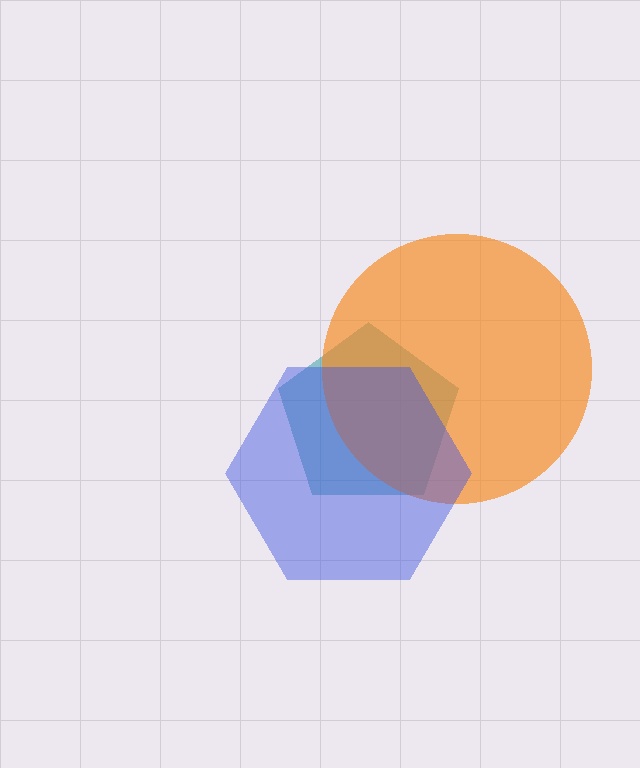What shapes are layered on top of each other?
The layered shapes are: a teal pentagon, an orange circle, a blue hexagon.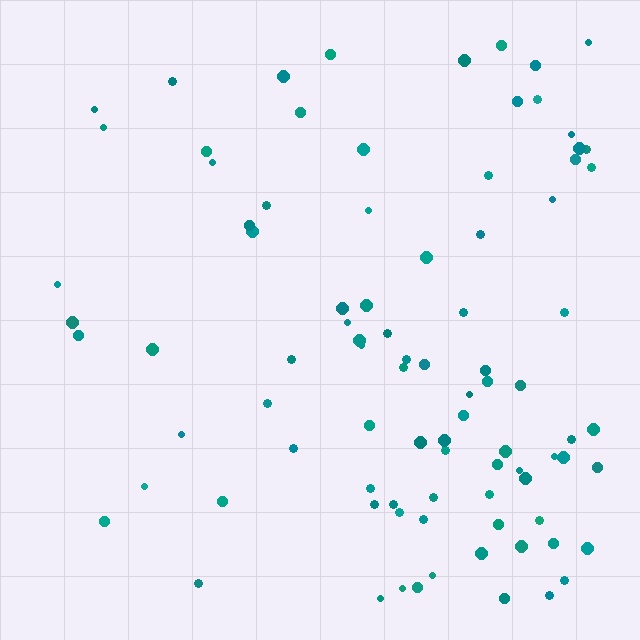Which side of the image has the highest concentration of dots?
The right.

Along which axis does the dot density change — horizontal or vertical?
Horizontal.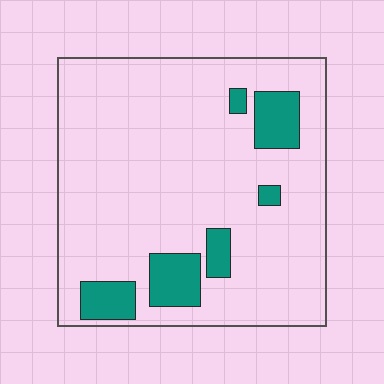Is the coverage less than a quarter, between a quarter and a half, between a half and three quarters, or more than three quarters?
Less than a quarter.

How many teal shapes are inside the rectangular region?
6.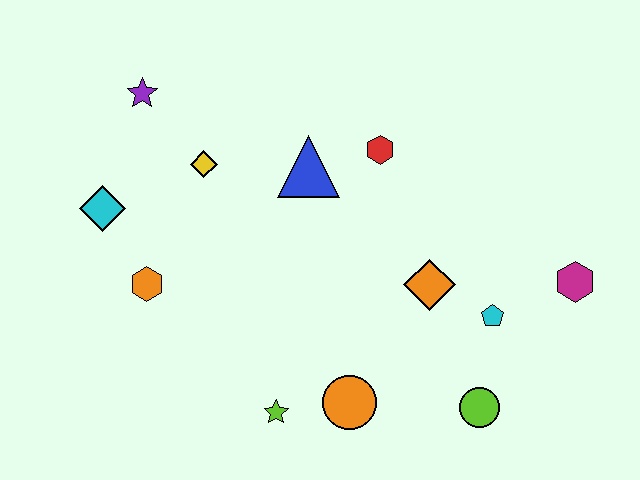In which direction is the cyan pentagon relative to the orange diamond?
The cyan pentagon is to the right of the orange diamond.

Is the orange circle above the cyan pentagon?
No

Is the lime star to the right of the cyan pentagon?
No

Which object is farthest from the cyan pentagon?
The purple star is farthest from the cyan pentagon.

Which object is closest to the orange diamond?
The cyan pentagon is closest to the orange diamond.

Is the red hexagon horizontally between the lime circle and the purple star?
Yes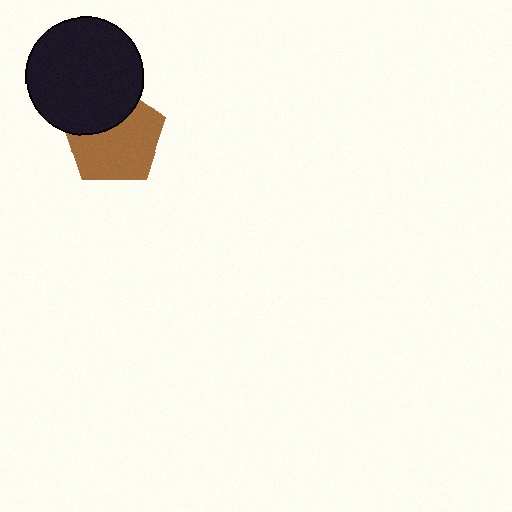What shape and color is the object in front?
The object in front is a black circle.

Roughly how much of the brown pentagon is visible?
Most of it is visible (roughly 66%).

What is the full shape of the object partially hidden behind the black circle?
The partially hidden object is a brown pentagon.